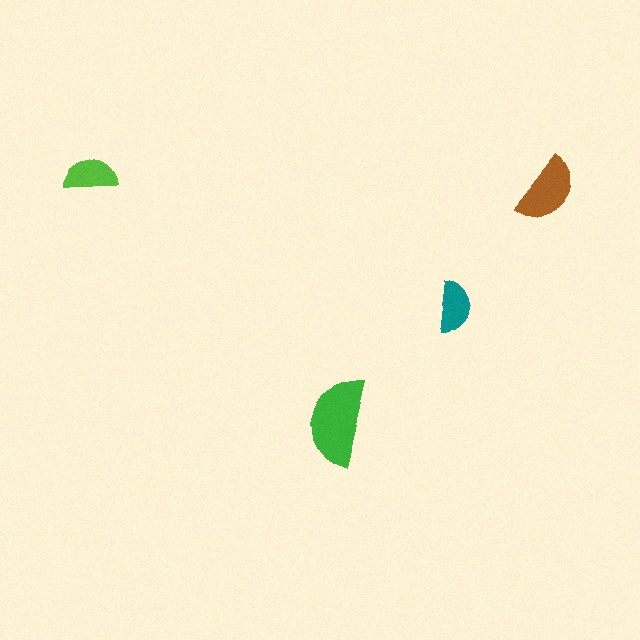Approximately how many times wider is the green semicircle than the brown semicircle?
About 1.5 times wider.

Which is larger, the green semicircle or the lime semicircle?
The green one.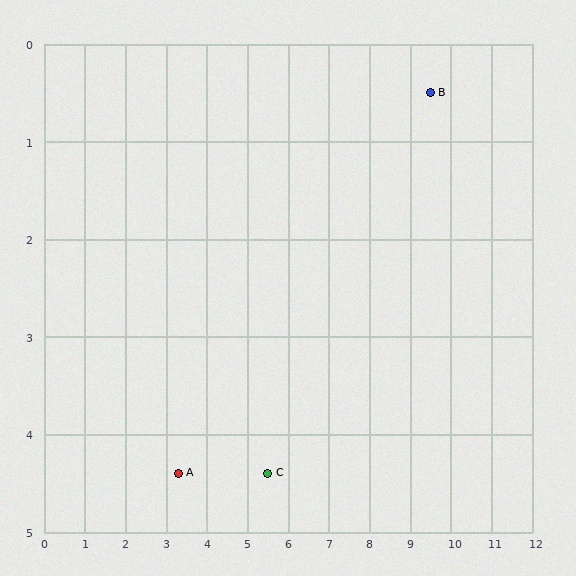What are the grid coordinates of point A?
Point A is at approximately (3.3, 4.4).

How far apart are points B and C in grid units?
Points B and C are about 5.6 grid units apart.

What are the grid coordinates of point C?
Point C is at approximately (5.5, 4.4).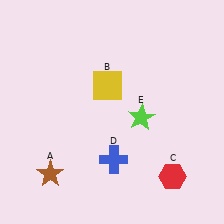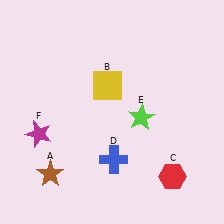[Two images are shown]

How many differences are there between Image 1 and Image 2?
There is 1 difference between the two images.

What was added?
A magenta star (F) was added in Image 2.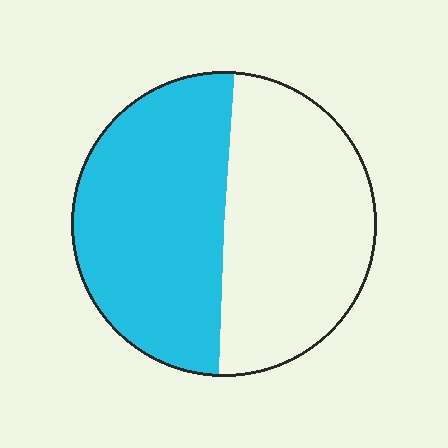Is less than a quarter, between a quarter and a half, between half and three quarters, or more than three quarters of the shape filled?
Between half and three quarters.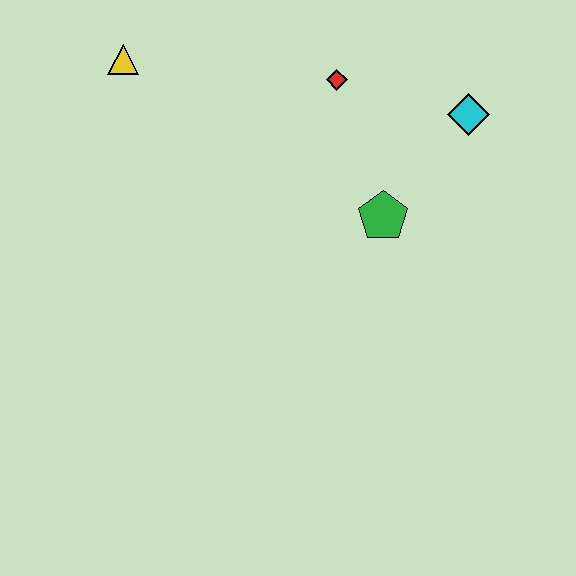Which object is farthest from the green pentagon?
The yellow triangle is farthest from the green pentagon.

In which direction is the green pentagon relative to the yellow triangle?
The green pentagon is to the right of the yellow triangle.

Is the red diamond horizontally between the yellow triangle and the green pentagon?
Yes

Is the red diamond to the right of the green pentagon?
No